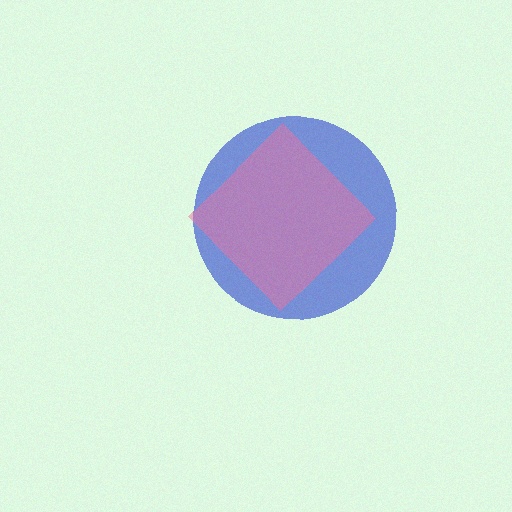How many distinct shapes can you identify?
There are 2 distinct shapes: a blue circle, a pink diamond.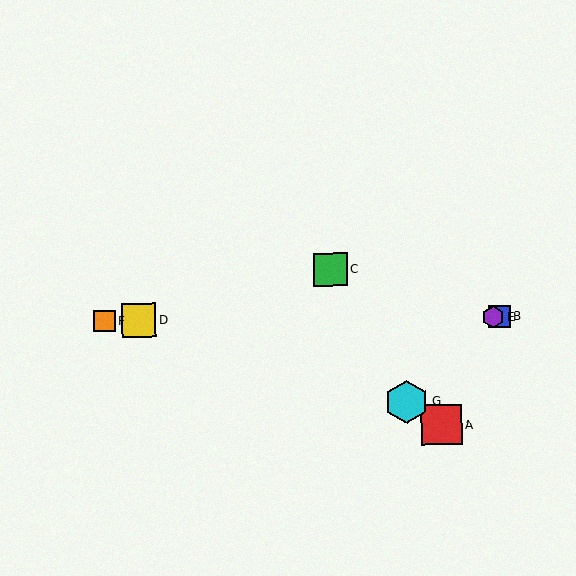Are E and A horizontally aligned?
No, E is at y≈316 and A is at y≈425.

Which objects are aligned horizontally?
Objects B, D, E, F are aligned horizontally.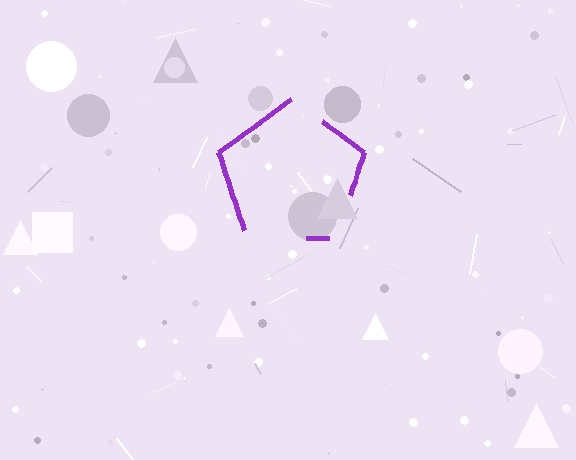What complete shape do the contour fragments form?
The contour fragments form a pentagon.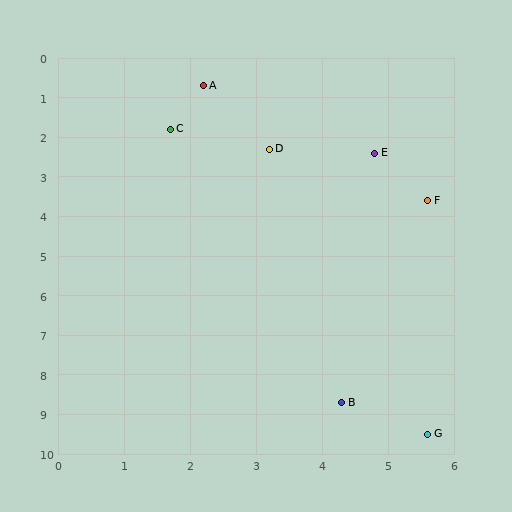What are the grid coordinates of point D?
Point D is at approximately (3.2, 2.3).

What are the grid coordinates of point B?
Point B is at approximately (4.3, 8.7).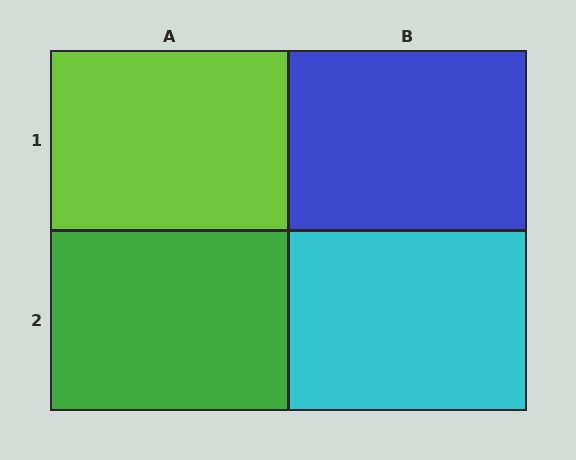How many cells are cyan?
1 cell is cyan.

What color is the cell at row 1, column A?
Lime.